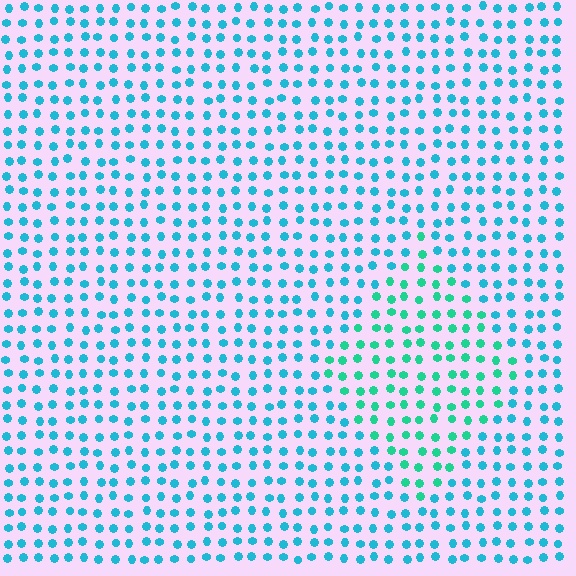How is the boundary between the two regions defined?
The boundary is defined purely by a slight shift in hue (about 31 degrees). Spacing, size, and orientation are identical on both sides.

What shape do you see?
I see a diamond.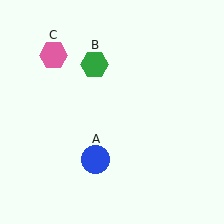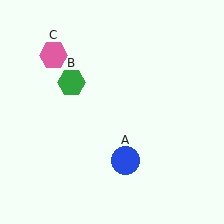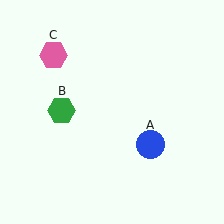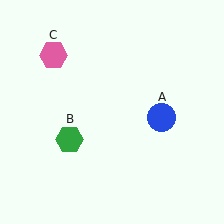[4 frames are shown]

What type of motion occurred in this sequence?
The blue circle (object A), green hexagon (object B) rotated counterclockwise around the center of the scene.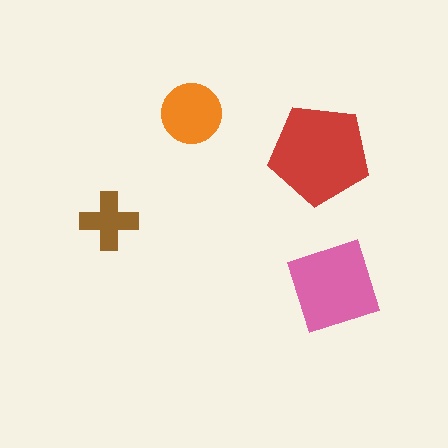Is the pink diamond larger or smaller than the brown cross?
Larger.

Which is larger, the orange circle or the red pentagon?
The red pentagon.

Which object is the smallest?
The brown cross.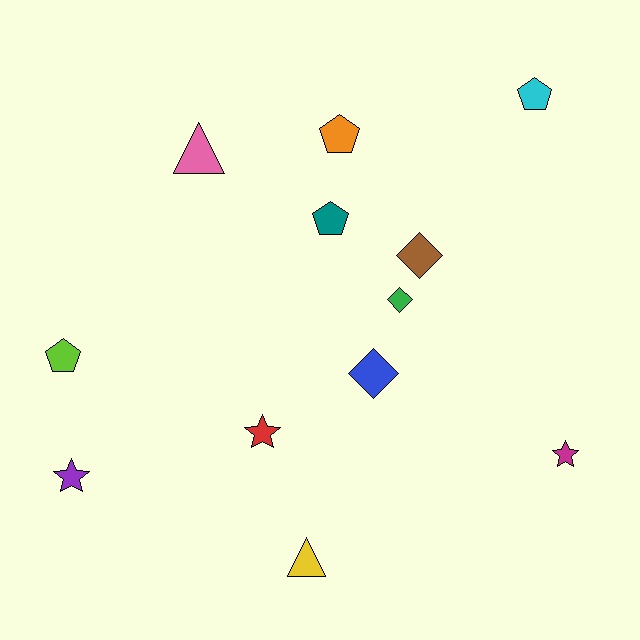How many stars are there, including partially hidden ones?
There are 3 stars.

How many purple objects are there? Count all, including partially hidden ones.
There is 1 purple object.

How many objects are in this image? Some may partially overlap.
There are 12 objects.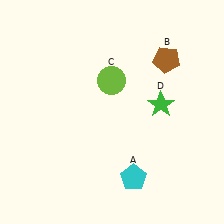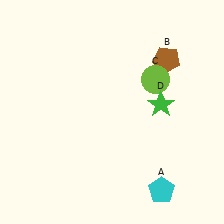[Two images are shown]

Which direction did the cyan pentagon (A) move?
The cyan pentagon (A) moved right.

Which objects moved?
The objects that moved are: the cyan pentagon (A), the lime circle (C).